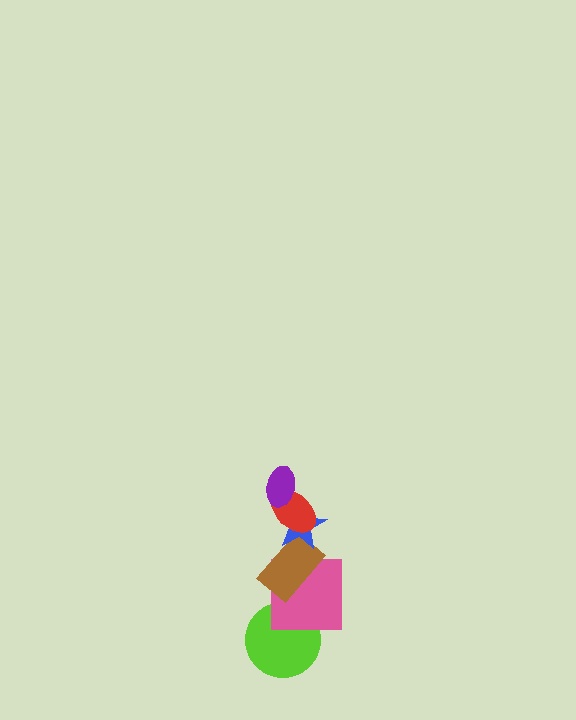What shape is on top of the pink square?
The brown rectangle is on top of the pink square.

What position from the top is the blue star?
The blue star is 3rd from the top.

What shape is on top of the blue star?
The red ellipse is on top of the blue star.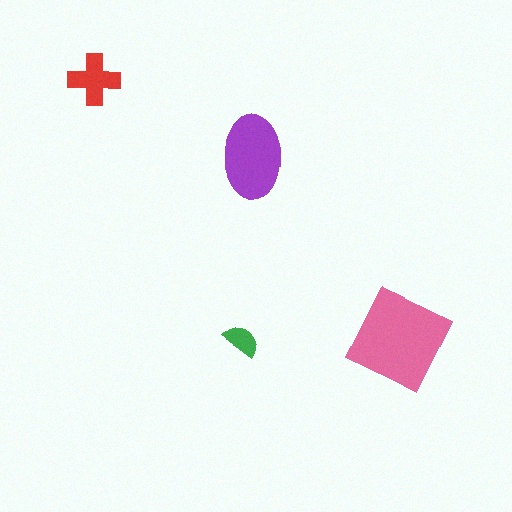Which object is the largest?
The pink diamond.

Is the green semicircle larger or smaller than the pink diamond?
Smaller.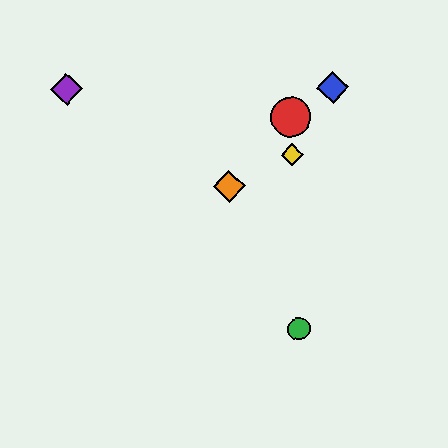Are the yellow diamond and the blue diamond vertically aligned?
No, the yellow diamond is at x≈292 and the blue diamond is at x≈333.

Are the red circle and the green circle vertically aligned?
Yes, both are at x≈291.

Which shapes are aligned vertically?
The red circle, the green circle, the yellow diamond are aligned vertically.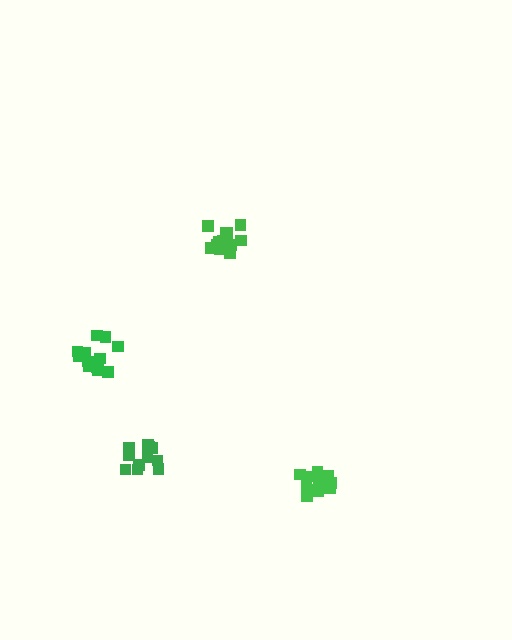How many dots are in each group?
Group 1: 15 dots, Group 2: 13 dots, Group 3: 12 dots, Group 4: 13 dots (53 total).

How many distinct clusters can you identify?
There are 4 distinct clusters.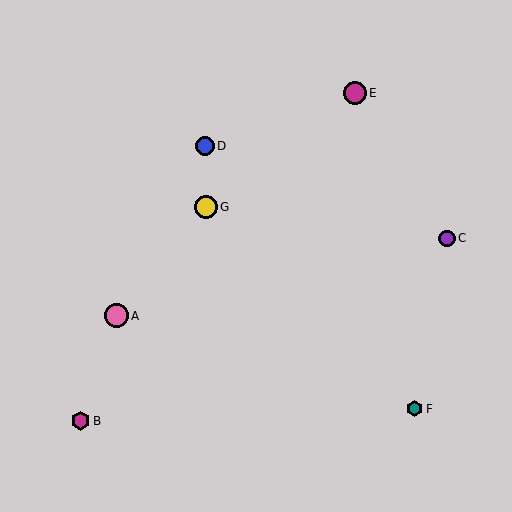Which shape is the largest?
The pink circle (labeled A) is the largest.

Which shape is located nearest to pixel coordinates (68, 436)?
The magenta hexagon (labeled B) at (81, 421) is nearest to that location.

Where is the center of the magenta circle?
The center of the magenta circle is at (355, 93).